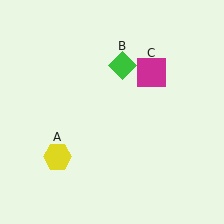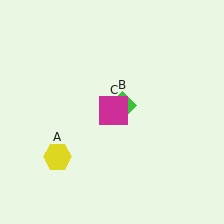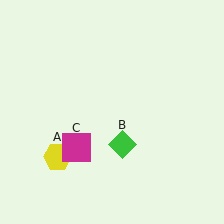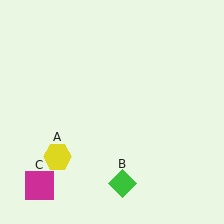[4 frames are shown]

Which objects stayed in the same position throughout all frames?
Yellow hexagon (object A) remained stationary.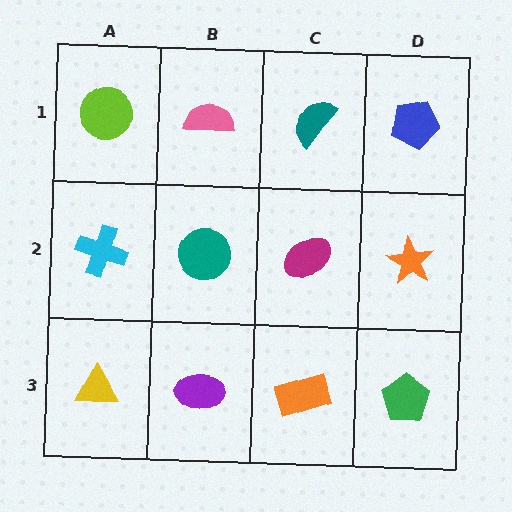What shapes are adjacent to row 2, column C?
A teal semicircle (row 1, column C), an orange rectangle (row 3, column C), a teal circle (row 2, column B), an orange star (row 2, column D).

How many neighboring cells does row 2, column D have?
3.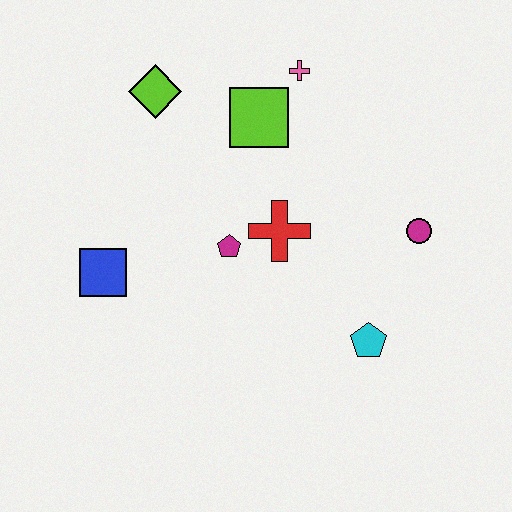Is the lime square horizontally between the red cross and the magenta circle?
No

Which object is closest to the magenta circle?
The cyan pentagon is closest to the magenta circle.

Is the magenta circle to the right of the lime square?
Yes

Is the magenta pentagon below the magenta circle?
Yes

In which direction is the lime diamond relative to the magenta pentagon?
The lime diamond is above the magenta pentagon.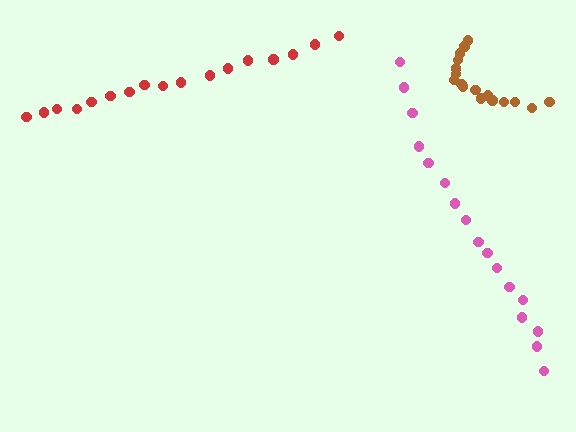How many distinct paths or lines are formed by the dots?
There are 3 distinct paths.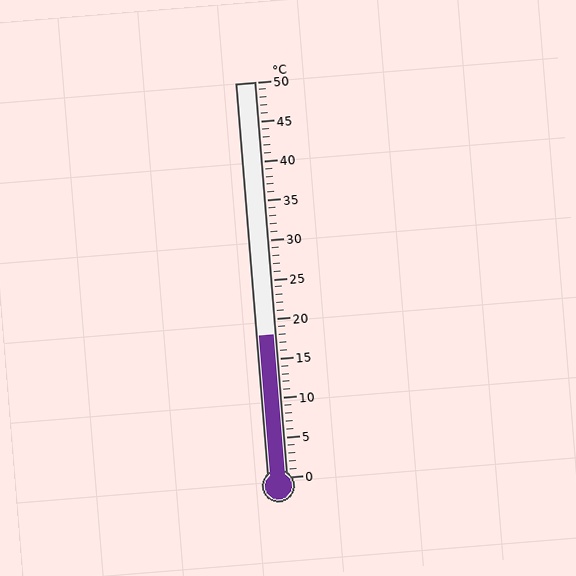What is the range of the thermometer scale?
The thermometer scale ranges from 0°C to 50°C.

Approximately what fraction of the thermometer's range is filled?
The thermometer is filled to approximately 35% of its range.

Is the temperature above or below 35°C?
The temperature is below 35°C.